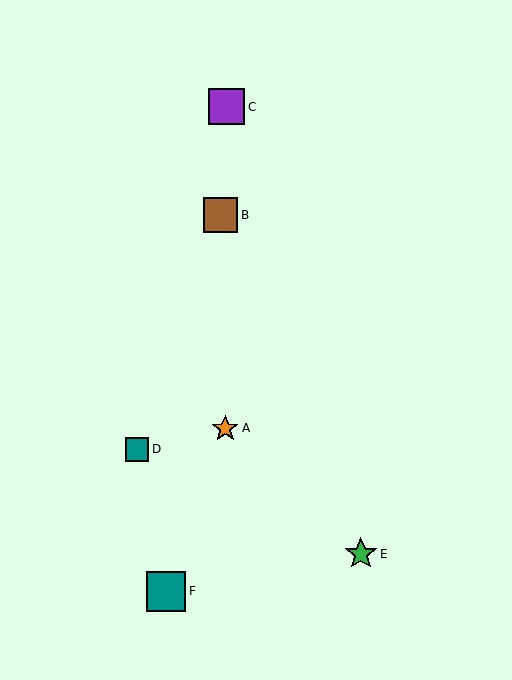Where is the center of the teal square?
The center of the teal square is at (166, 591).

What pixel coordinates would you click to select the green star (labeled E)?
Click at (361, 554) to select the green star E.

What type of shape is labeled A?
Shape A is an orange star.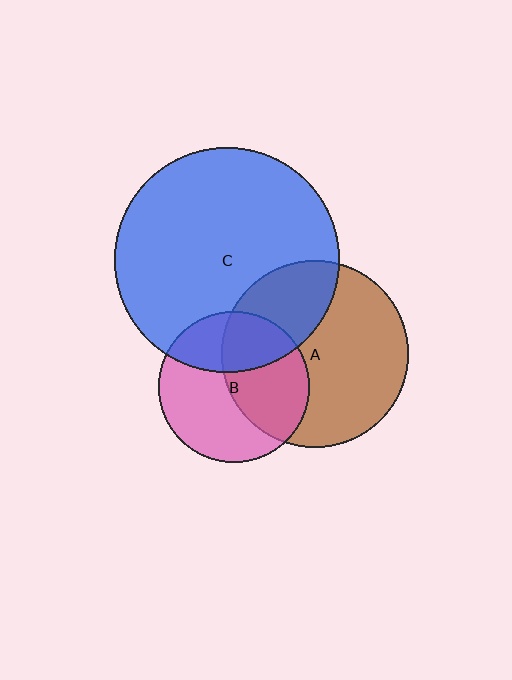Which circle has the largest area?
Circle C (blue).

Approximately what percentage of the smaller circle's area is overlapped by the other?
Approximately 30%.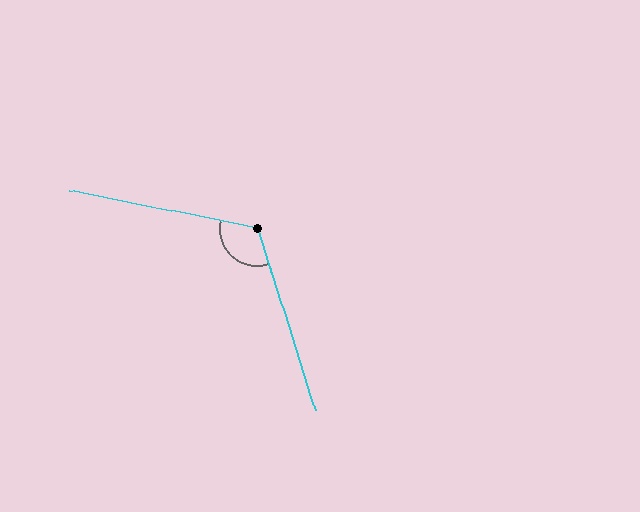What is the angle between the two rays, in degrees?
Approximately 119 degrees.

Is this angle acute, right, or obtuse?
It is obtuse.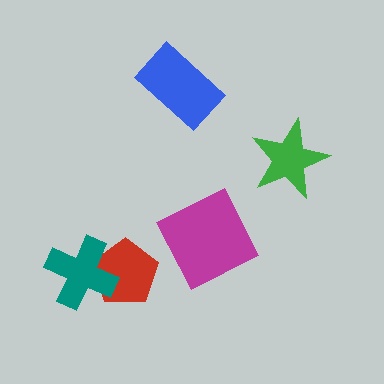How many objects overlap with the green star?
0 objects overlap with the green star.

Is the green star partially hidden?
No, no other shape covers it.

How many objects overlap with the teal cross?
1 object overlaps with the teal cross.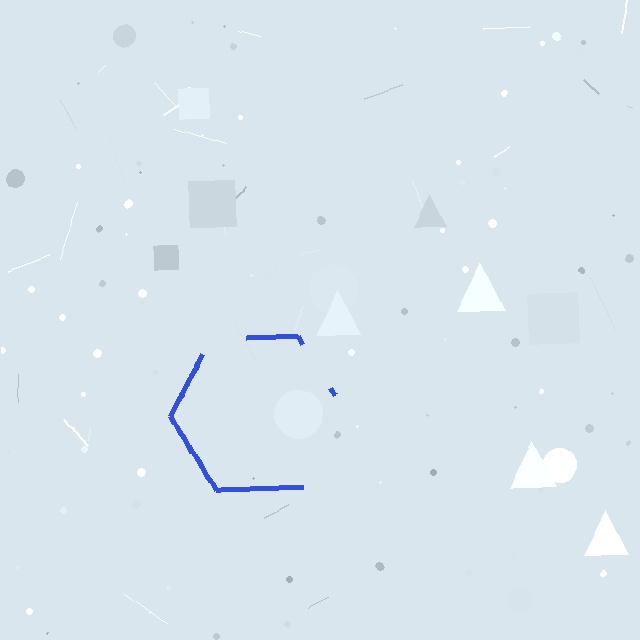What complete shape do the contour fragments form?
The contour fragments form a hexagon.